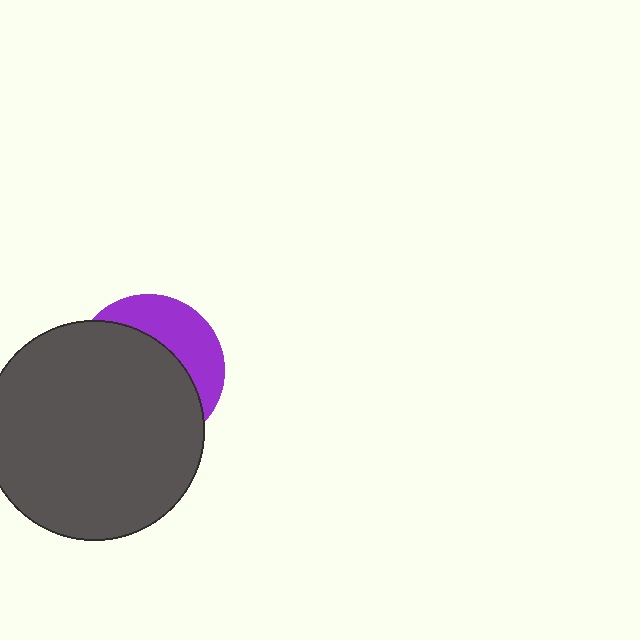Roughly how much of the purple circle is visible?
A small part of it is visible (roughly 33%).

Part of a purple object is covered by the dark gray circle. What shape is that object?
It is a circle.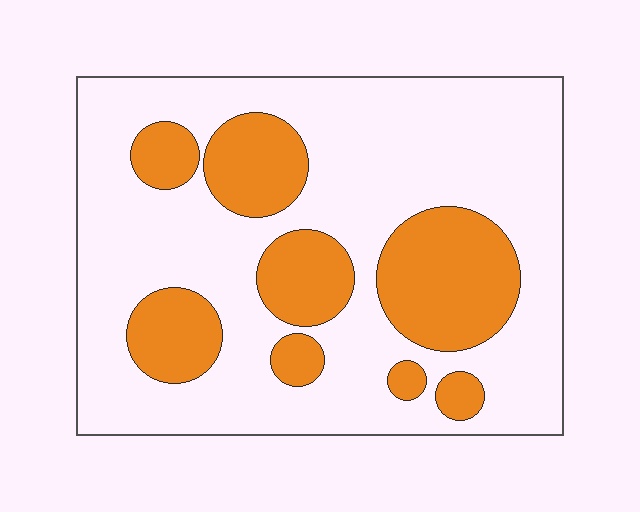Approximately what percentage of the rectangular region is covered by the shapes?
Approximately 30%.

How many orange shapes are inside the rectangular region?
8.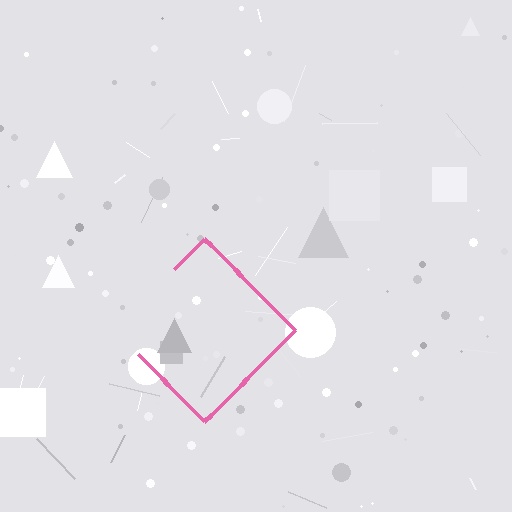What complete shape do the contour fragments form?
The contour fragments form a diamond.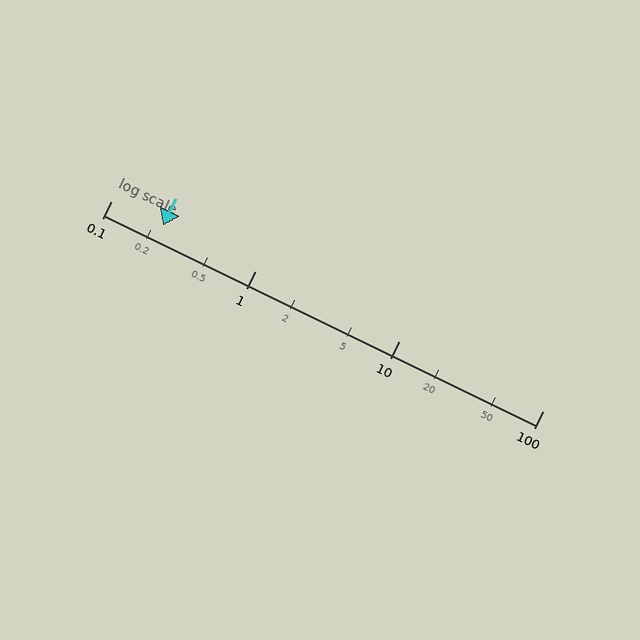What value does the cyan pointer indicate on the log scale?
The pointer indicates approximately 0.23.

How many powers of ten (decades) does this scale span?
The scale spans 3 decades, from 0.1 to 100.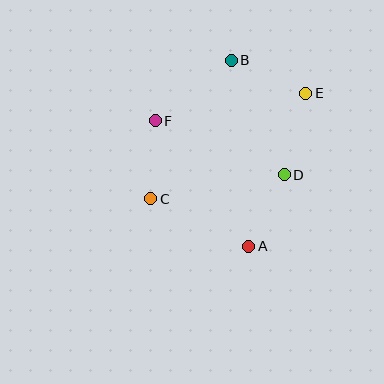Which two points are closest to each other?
Points C and F are closest to each other.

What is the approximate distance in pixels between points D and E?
The distance between D and E is approximately 84 pixels.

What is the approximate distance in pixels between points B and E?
The distance between B and E is approximately 81 pixels.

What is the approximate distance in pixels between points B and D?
The distance between B and D is approximately 126 pixels.